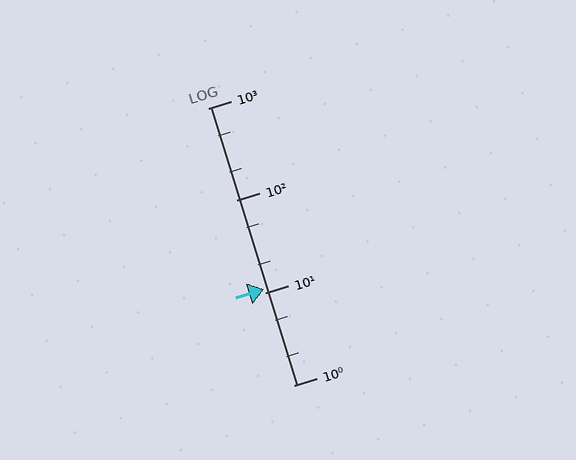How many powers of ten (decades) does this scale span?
The scale spans 3 decades, from 1 to 1000.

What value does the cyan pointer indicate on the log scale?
The pointer indicates approximately 11.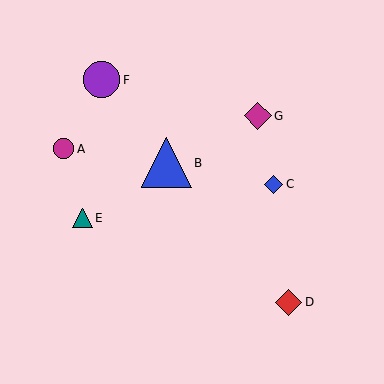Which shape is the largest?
The blue triangle (labeled B) is the largest.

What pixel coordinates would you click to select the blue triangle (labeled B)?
Click at (167, 163) to select the blue triangle B.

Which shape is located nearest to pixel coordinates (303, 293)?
The red diamond (labeled D) at (289, 302) is nearest to that location.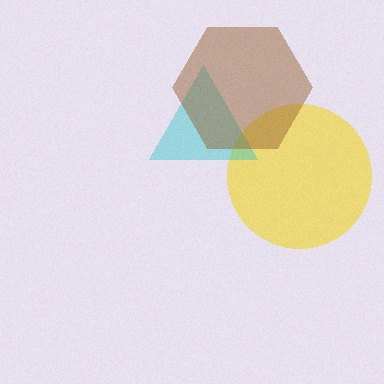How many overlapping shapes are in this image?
There are 3 overlapping shapes in the image.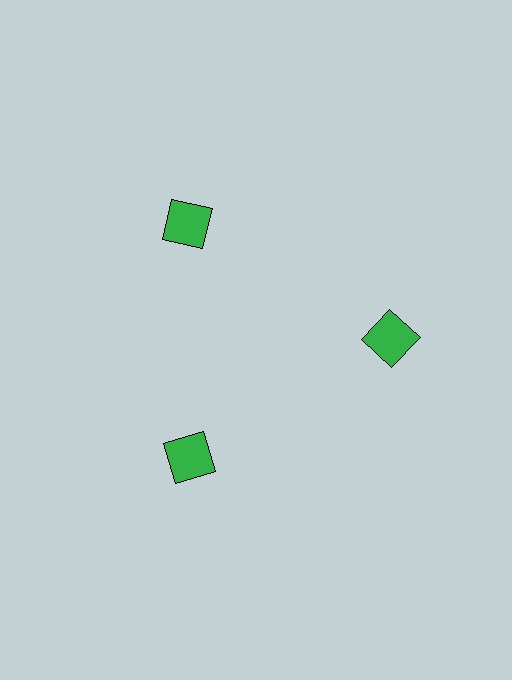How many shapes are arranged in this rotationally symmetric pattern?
There are 3 shapes, arranged in 3 groups of 1.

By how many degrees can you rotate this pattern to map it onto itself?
The pattern maps onto itself every 120 degrees of rotation.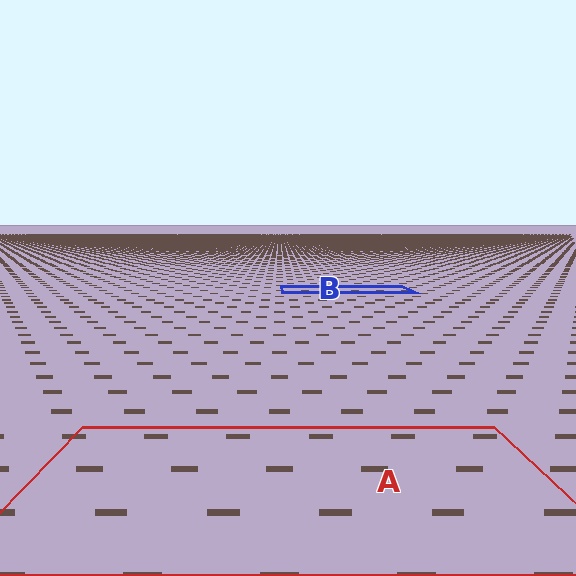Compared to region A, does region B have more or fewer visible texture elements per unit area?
Region B has more texture elements per unit area — they are packed more densely because it is farther away.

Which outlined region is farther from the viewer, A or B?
Region B is farther from the viewer — the texture elements inside it appear smaller and more densely packed.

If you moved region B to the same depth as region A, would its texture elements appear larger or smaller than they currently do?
They would appear larger. At a closer depth, the same texture elements are projected at a bigger on-screen size.